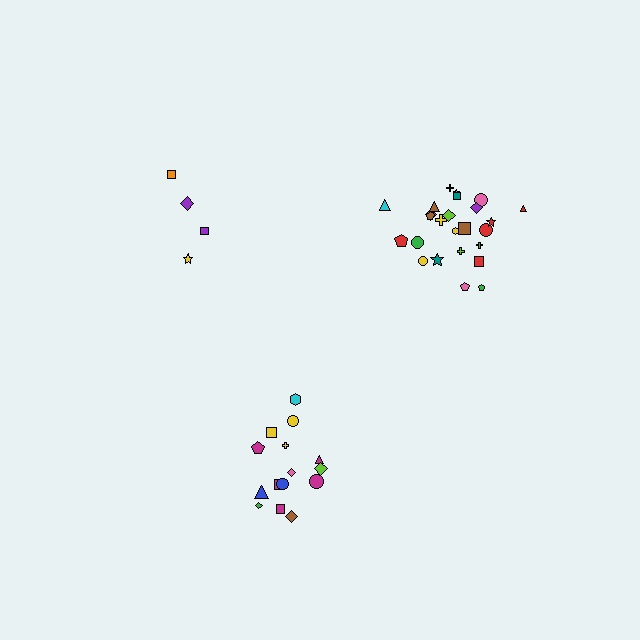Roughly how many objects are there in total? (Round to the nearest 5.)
Roughly 45 objects in total.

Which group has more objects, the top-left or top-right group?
The top-right group.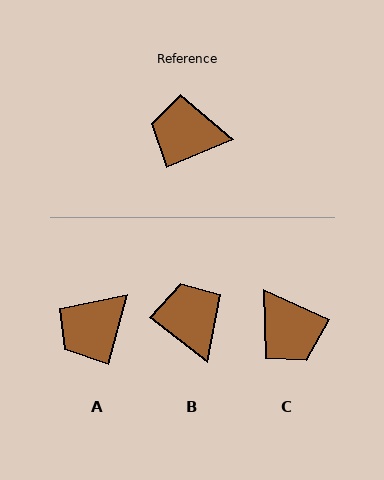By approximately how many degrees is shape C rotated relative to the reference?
Approximately 132 degrees counter-clockwise.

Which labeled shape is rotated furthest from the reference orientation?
C, about 132 degrees away.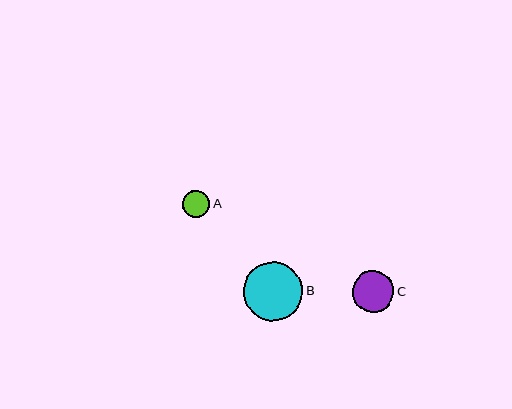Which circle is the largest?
Circle B is the largest with a size of approximately 59 pixels.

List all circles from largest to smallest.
From largest to smallest: B, C, A.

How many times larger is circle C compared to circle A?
Circle C is approximately 1.5 times the size of circle A.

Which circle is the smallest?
Circle A is the smallest with a size of approximately 27 pixels.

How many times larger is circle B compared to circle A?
Circle B is approximately 2.2 times the size of circle A.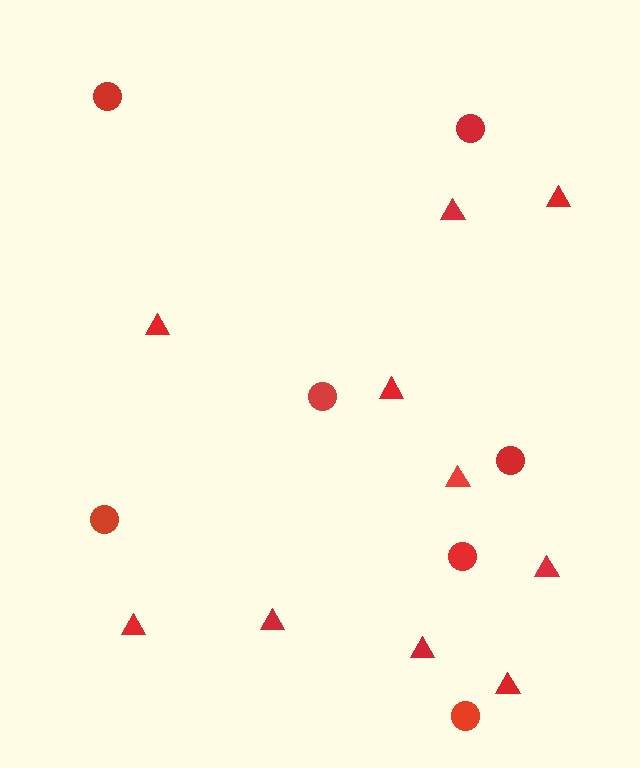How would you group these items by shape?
There are 2 groups: one group of triangles (10) and one group of circles (7).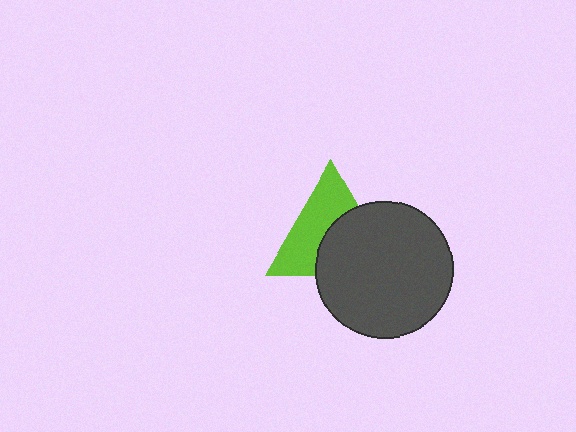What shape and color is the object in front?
The object in front is a dark gray circle.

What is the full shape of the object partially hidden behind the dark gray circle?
The partially hidden object is a lime triangle.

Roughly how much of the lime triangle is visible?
About half of it is visible (roughly 53%).